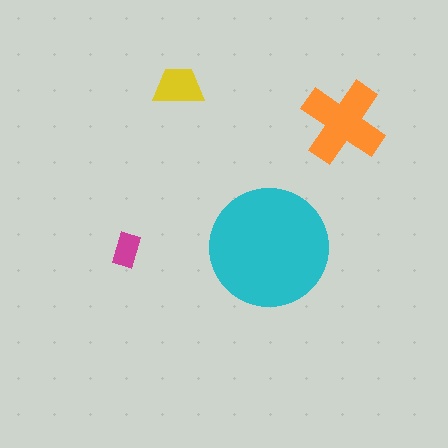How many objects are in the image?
There are 4 objects in the image.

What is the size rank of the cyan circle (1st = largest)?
1st.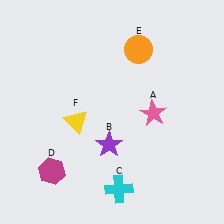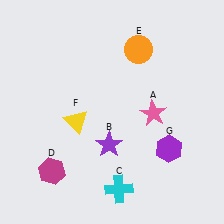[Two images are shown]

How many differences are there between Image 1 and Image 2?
There is 1 difference between the two images.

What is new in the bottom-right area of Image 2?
A purple hexagon (G) was added in the bottom-right area of Image 2.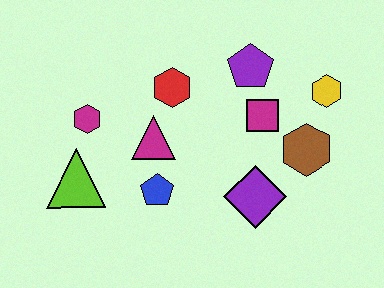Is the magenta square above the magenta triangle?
Yes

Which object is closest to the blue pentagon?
The magenta triangle is closest to the blue pentagon.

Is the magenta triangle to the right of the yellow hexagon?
No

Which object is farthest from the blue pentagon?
The yellow hexagon is farthest from the blue pentagon.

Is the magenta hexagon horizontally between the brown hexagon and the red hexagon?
No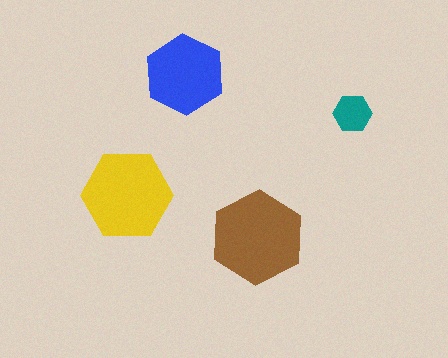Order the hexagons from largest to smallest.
the brown one, the yellow one, the blue one, the teal one.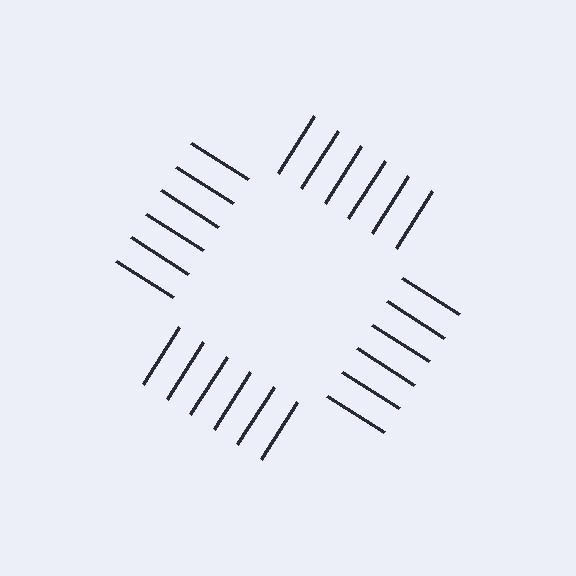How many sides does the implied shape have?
4 sides — the line-ends trace a square.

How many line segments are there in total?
24 — 6 along each of the 4 edges.